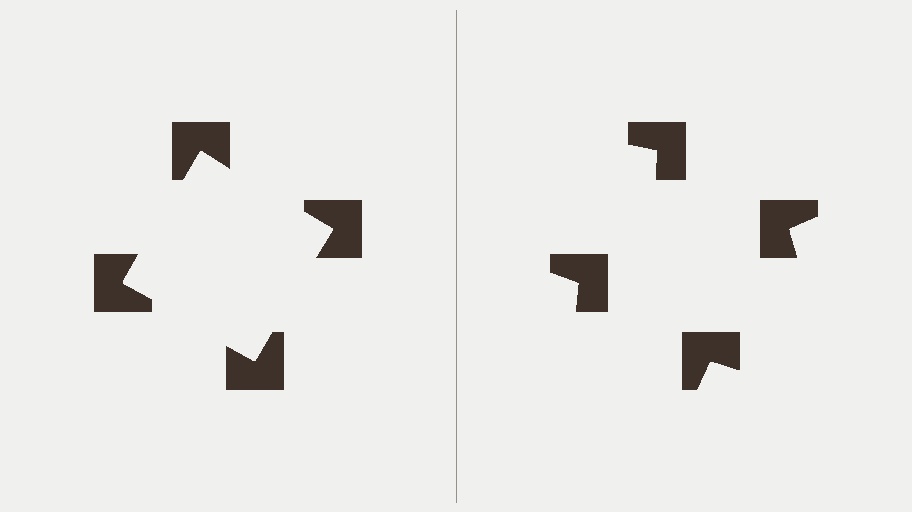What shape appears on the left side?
An illusory square.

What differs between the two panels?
The notched squares are positioned identically on both sides; only the wedge orientations differ. On the left they align to a square; on the right they are misaligned.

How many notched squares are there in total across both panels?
8 — 4 on each side.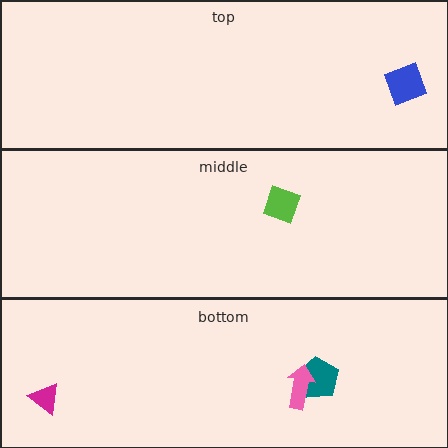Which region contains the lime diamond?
The middle region.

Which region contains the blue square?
The top region.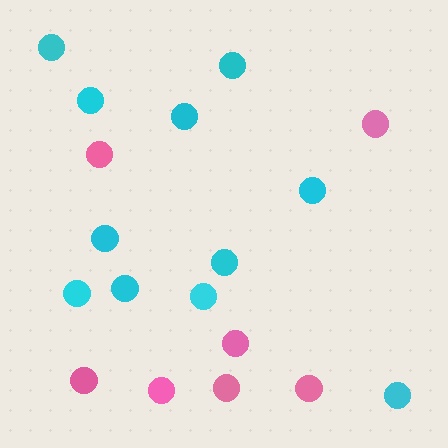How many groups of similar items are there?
There are 2 groups: one group of cyan circles (11) and one group of pink circles (7).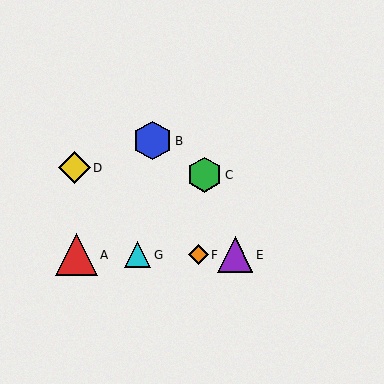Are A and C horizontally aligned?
No, A is at y≈255 and C is at y≈175.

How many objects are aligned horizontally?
4 objects (A, E, F, G) are aligned horizontally.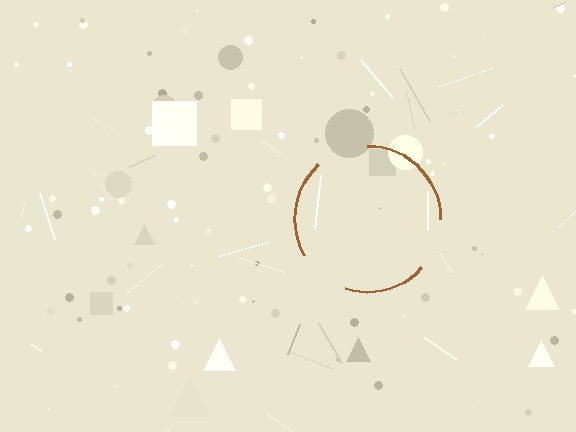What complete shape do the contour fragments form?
The contour fragments form a circle.